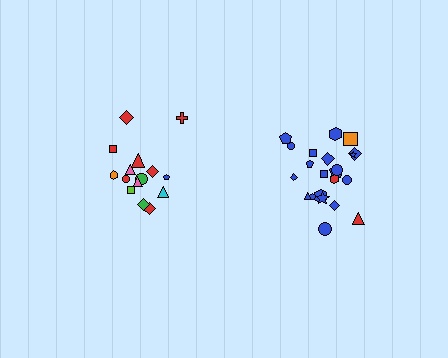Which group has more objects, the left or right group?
The right group.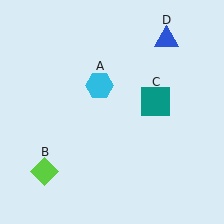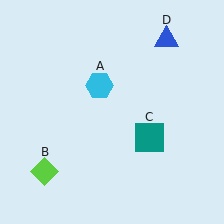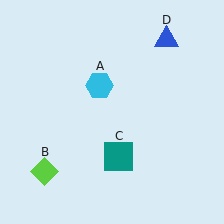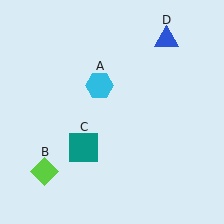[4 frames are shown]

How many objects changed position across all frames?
1 object changed position: teal square (object C).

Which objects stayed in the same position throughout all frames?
Cyan hexagon (object A) and lime diamond (object B) and blue triangle (object D) remained stationary.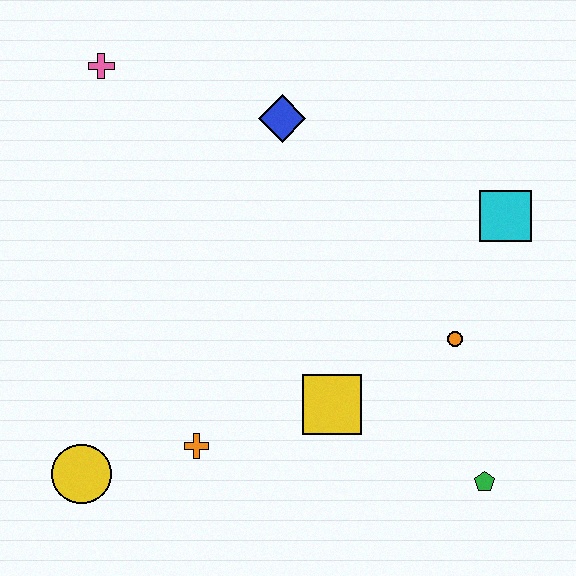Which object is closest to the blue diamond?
The pink cross is closest to the blue diamond.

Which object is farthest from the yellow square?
The pink cross is farthest from the yellow square.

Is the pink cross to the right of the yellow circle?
Yes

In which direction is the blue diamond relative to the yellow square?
The blue diamond is above the yellow square.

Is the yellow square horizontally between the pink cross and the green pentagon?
Yes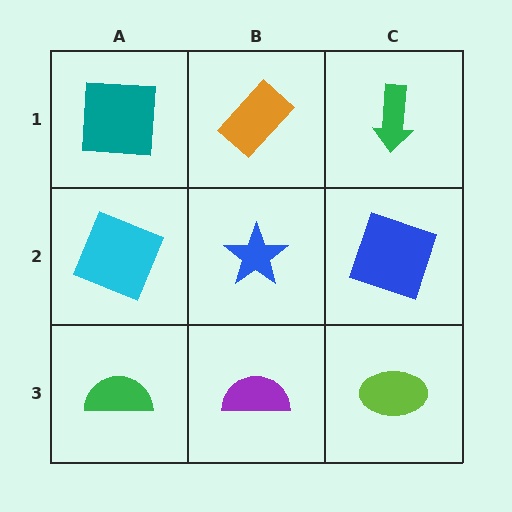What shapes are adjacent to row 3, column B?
A blue star (row 2, column B), a green semicircle (row 3, column A), a lime ellipse (row 3, column C).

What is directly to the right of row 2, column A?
A blue star.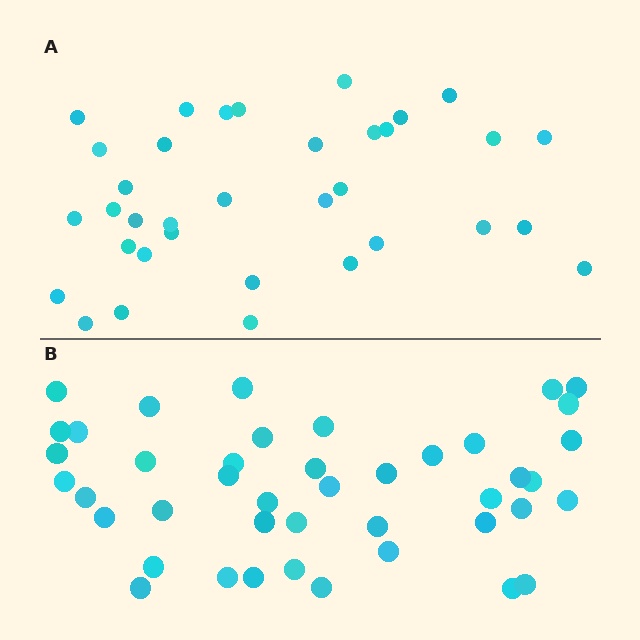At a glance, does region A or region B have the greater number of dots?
Region B (the bottom region) has more dots.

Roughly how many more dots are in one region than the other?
Region B has roughly 8 or so more dots than region A.